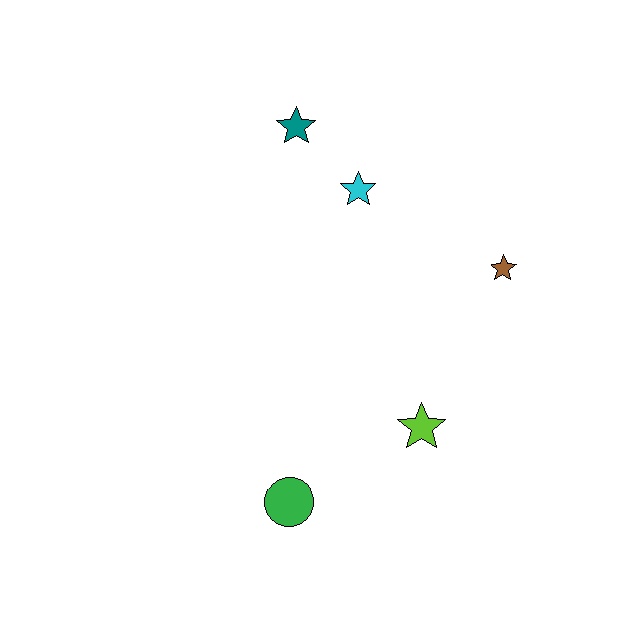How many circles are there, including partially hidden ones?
There is 1 circle.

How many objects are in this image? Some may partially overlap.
There are 5 objects.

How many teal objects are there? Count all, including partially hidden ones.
There is 1 teal object.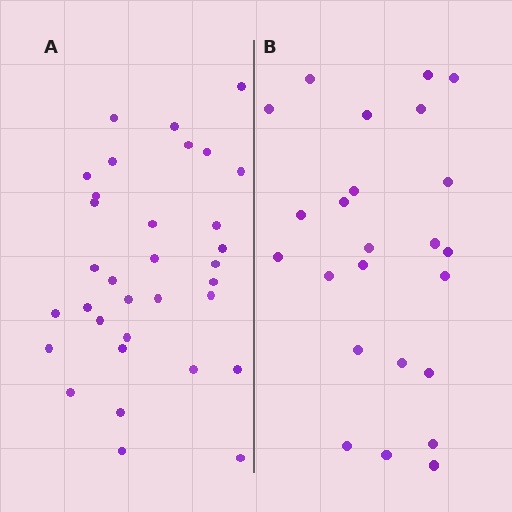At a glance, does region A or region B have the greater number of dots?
Region A (the left region) has more dots.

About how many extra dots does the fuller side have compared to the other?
Region A has roughly 8 or so more dots than region B.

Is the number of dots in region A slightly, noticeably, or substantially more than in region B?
Region A has noticeably more, but not dramatically so. The ratio is roughly 1.4 to 1.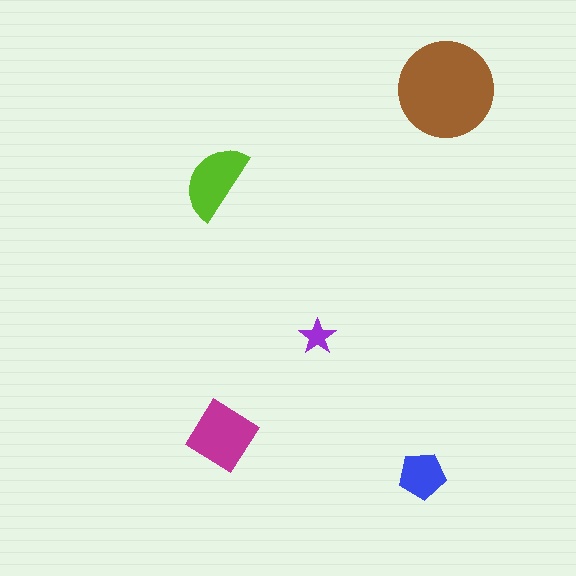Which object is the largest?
The brown circle.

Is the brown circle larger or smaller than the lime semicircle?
Larger.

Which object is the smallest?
The purple star.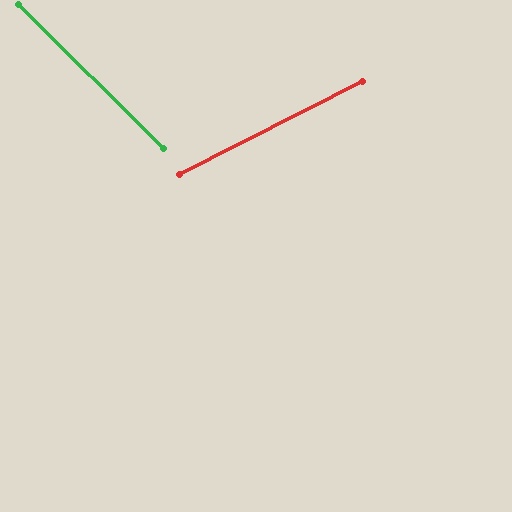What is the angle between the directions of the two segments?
Approximately 72 degrees.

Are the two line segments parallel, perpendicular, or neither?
Neither parallel nor perpendicular — they differ by about 72°.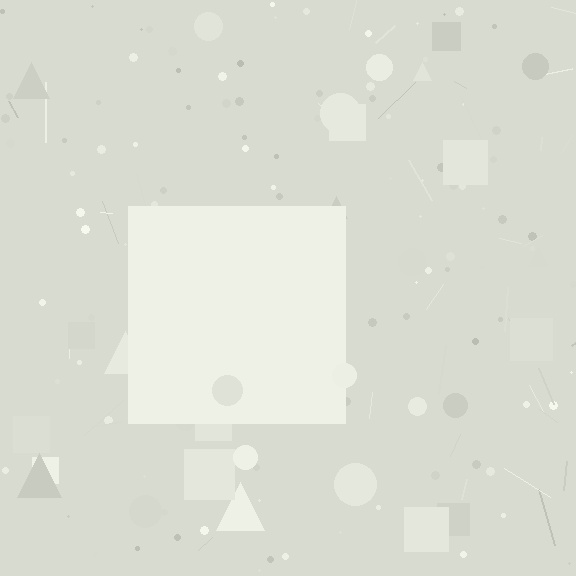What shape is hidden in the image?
A square is hidden in the image.